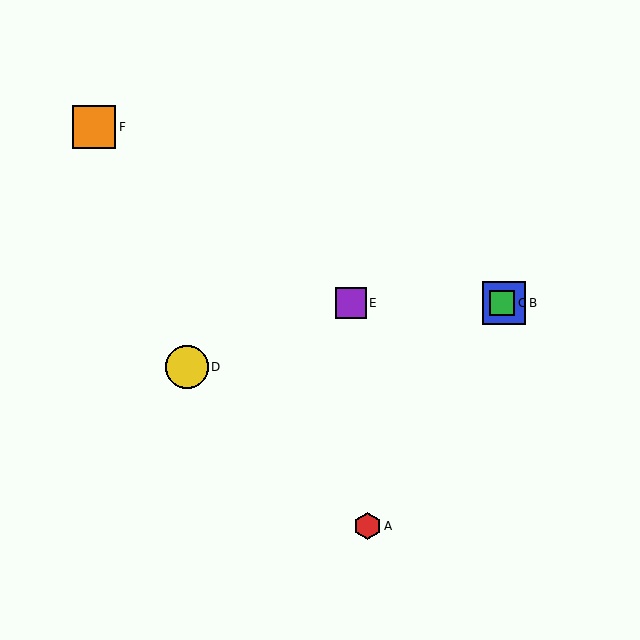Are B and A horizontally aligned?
No, B is at y≈303 and A is at y≈526.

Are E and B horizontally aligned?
Yes, both are at y≈303.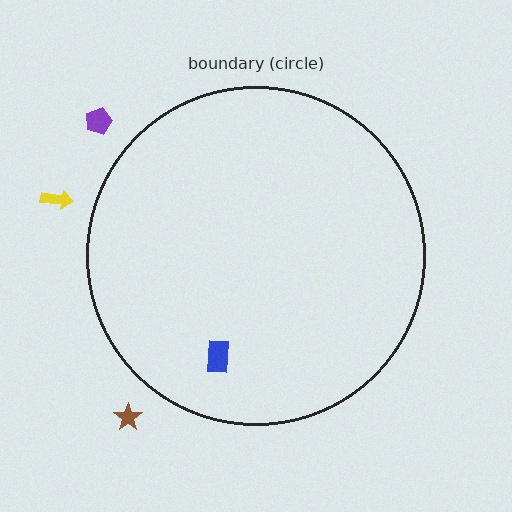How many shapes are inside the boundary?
1 inside, 3 outside.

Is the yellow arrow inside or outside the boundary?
Outside.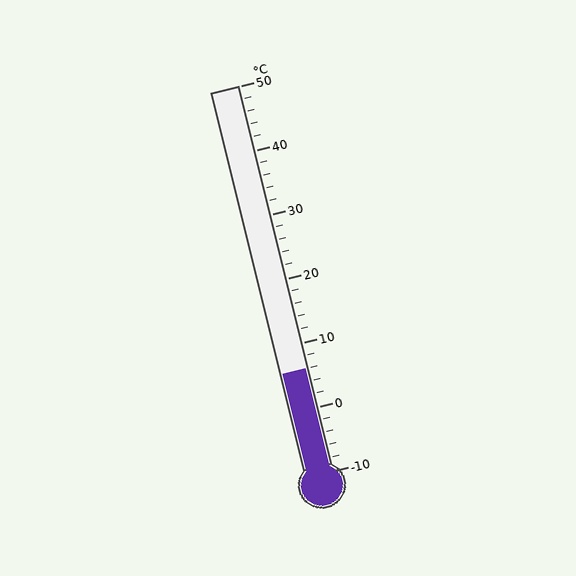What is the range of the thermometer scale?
The thermometer scale ranges from -10°C to 50°C.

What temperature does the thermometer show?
The thermometer shows approximately 6°C.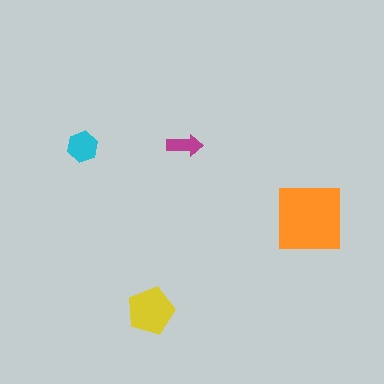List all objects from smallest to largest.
The magenta arrow, the cyan hexagon, the yellow pentagon, the orange square.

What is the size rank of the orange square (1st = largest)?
1st.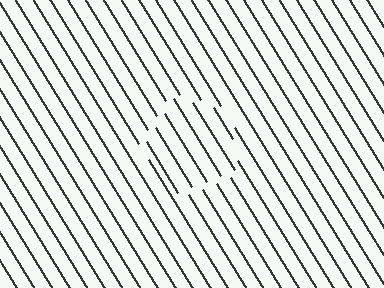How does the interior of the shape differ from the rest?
The interior of the shape contains the same grating, shifted by half a period — the contour is defined by the phase discontinuity where line-ends from the inner and outer gratings abut.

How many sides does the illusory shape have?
5 sides — the line-ends trace a pentagon.